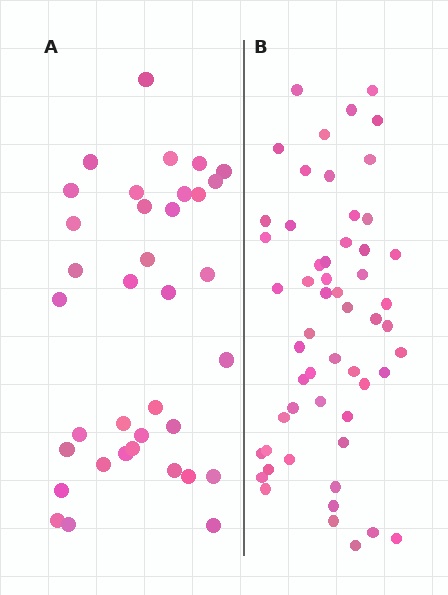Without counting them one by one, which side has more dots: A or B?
Region B (the right region) has more dots.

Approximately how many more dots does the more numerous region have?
Region B has approximately 20 more dots than region A.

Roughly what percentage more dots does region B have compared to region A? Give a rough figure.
About 55% more.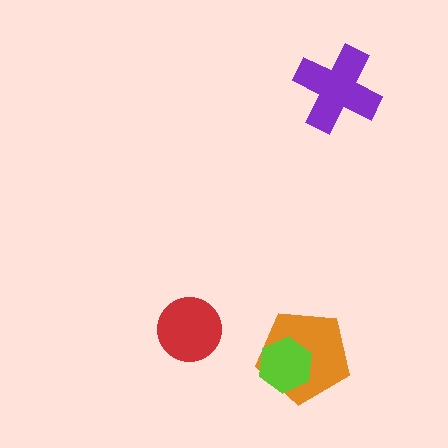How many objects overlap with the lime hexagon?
1 object overlaps with the lime hexagon.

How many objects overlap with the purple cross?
0 objects overlap with the purple cross.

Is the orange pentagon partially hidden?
Yes, it is partially covered by another shape.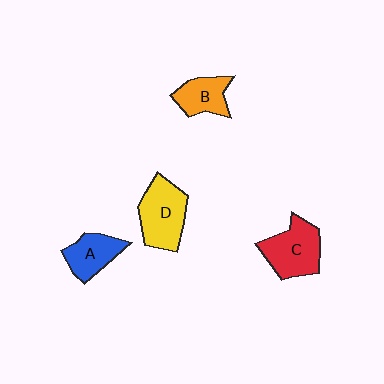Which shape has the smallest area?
Shape B (orange).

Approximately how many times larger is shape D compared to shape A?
Approximately 1.5 times.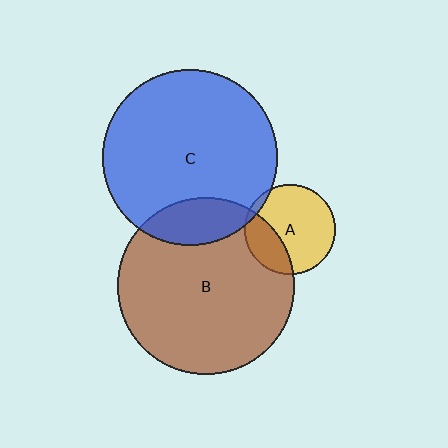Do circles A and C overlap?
Yes.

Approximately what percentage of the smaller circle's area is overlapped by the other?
Approximately 5%.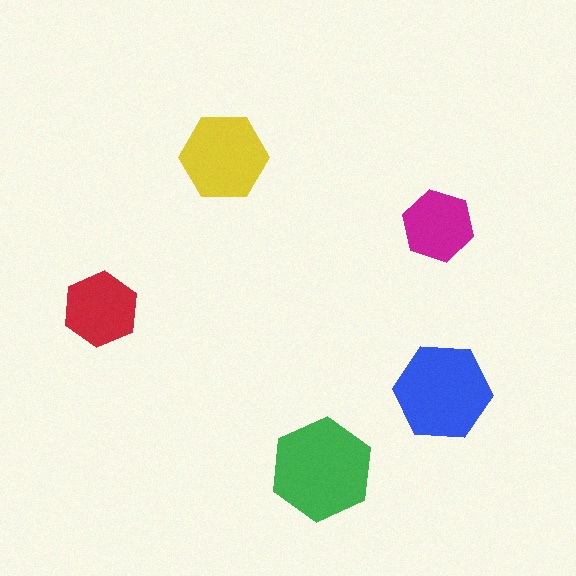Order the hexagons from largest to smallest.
the green one, the blue one, the yellow one, the red one, the magenta one.